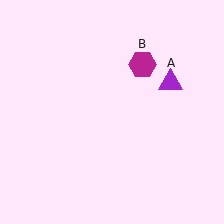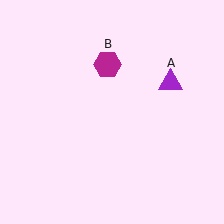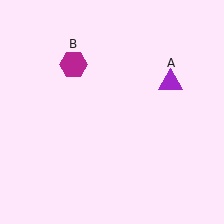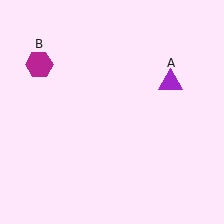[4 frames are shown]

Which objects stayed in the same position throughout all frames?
Purple triangle (object A) remained stationary.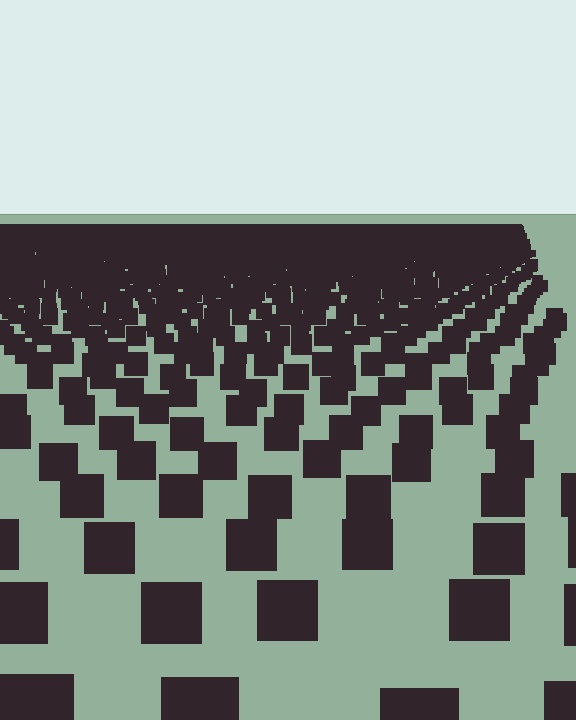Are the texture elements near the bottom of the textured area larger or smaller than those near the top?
Larger. Near the bottom, elements are closer to the viewer and appear at a bigger on-screen size.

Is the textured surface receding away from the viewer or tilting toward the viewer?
The surface is receding away from the viewer. Texture elements get smaller and denser toward the top.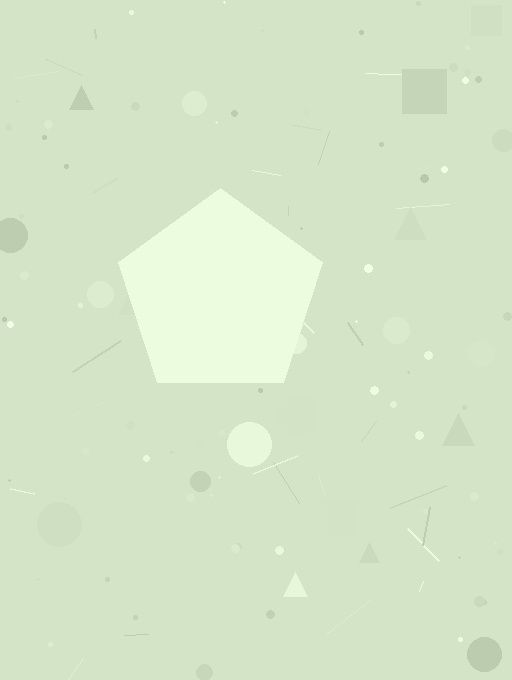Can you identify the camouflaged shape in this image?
The camouflaged shape is a pentagon.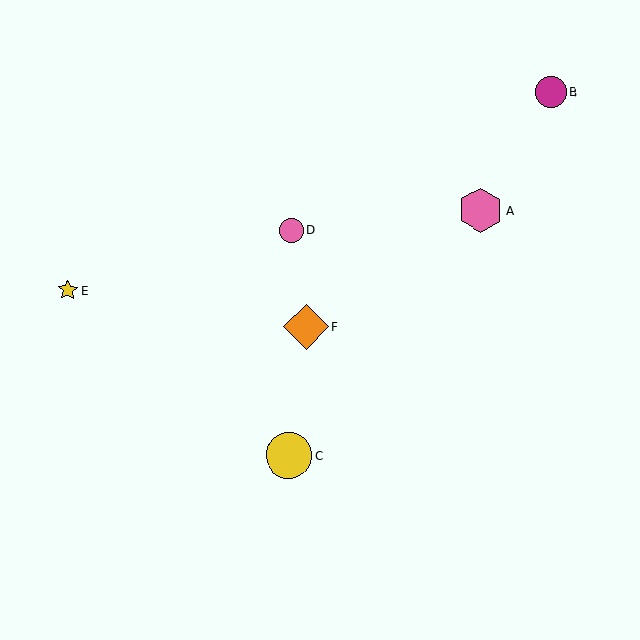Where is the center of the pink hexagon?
The center of the pink hexagon is at (481, 210).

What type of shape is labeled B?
Shape B is a magenta circle.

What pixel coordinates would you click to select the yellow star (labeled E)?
Click at (68, 290) to select the yellow star E.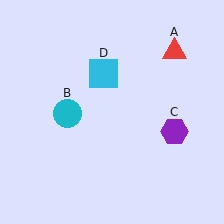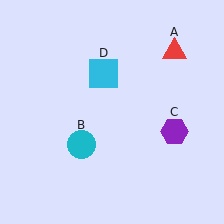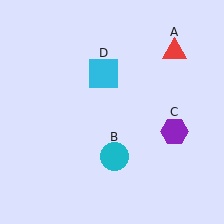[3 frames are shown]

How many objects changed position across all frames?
1 object changed position: cyan circle (object B).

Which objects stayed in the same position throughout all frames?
Red triangle (object A) and purple hexagon (object C) and cyan square (object D) remained stationary.